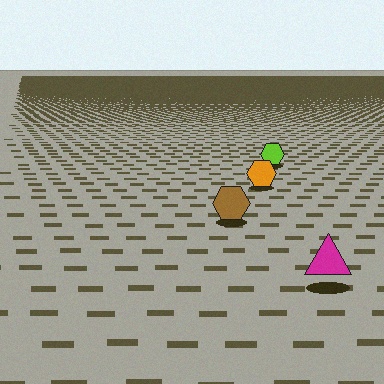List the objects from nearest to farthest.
From nearest to farthest: the magenta triangle, the brown hexagon, the orange hexagon, the lime hexagon.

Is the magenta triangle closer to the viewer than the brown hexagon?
Yes. The magenta triangle is closer — you can tell from the texture gradient: the ground texture is coarser near it.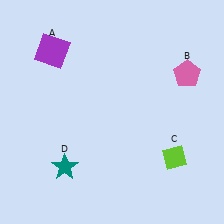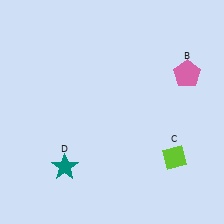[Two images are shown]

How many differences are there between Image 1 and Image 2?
There is 1 difference between the two images.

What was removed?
The purple square (A) was removed in Image 2.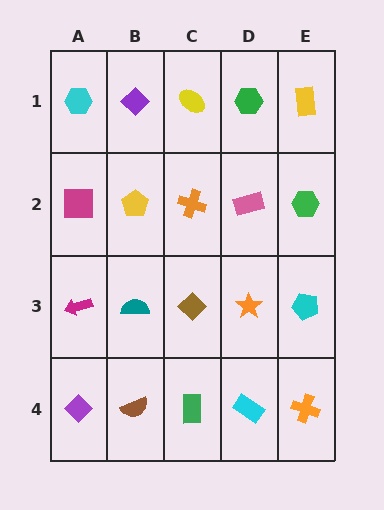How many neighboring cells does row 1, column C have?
3.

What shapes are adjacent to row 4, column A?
A magenta arrow (row 3, column A), a brown semicircle (row 4, column B).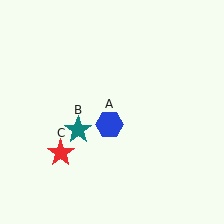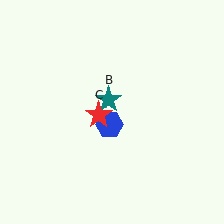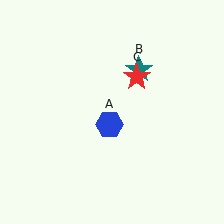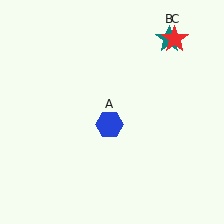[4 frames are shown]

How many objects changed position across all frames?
2 objects changed position: teal star (object B), red star (object C).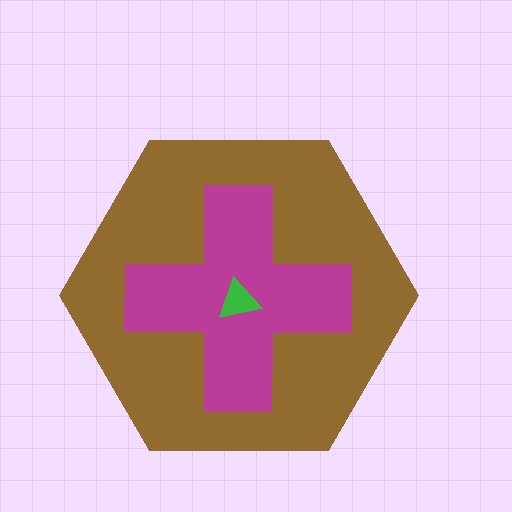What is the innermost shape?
The green triangle.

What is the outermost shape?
The brown hexagon.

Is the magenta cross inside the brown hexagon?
Yes.